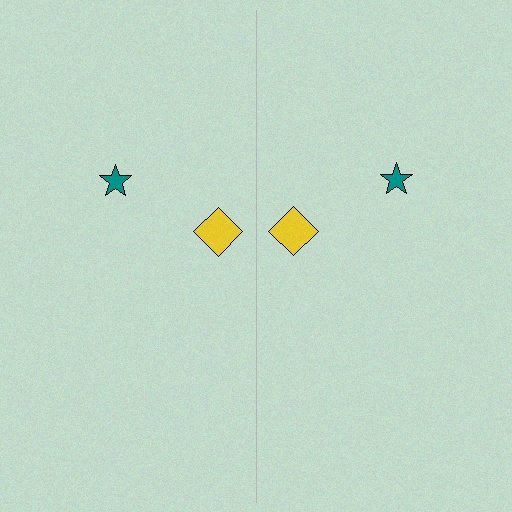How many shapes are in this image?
There are 4 shapes in this image.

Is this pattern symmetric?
Yes, this pattern has bilateral (reflection) symmetry.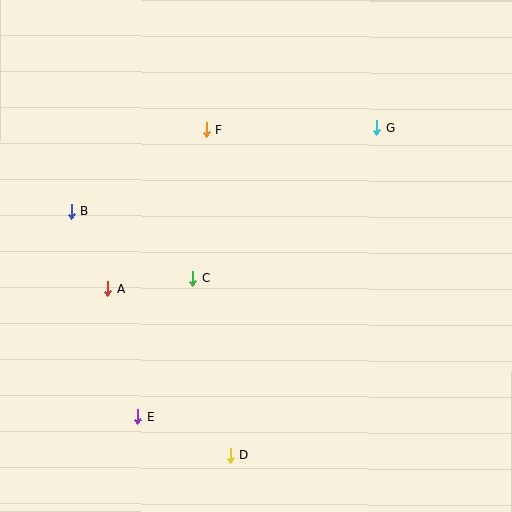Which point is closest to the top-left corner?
Point B is closest to the top-left corner.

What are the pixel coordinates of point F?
Point F is at (206, 130).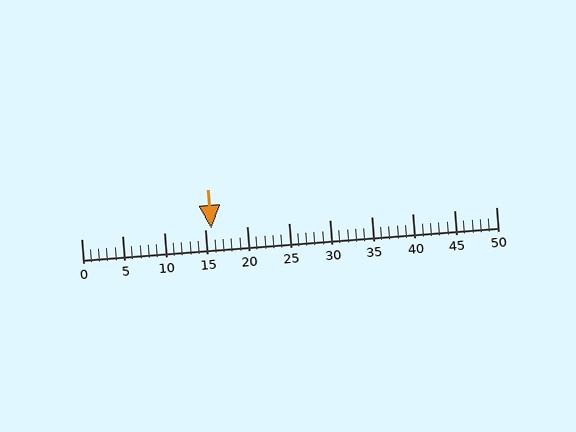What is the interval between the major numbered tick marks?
The major tick marks are spaced 5 units apart.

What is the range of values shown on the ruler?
The ruler shows values from 0 to 50.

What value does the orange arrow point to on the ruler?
The orange arrow points to approximately 16.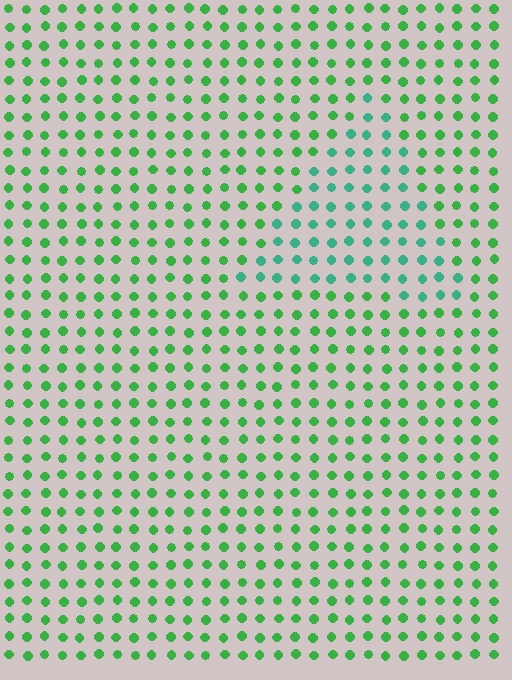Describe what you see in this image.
The image is filled with small green elements in a uniform arrangement. A triangle-shaped region is visible where the elements are tinted to a slightly different hue, forming a subtle color boundary.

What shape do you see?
I see a triangle.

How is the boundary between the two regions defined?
The boundary is defined purely by a slight shift in hue (about 34 degrees). Spacing, size, and orientation are identical on both sides.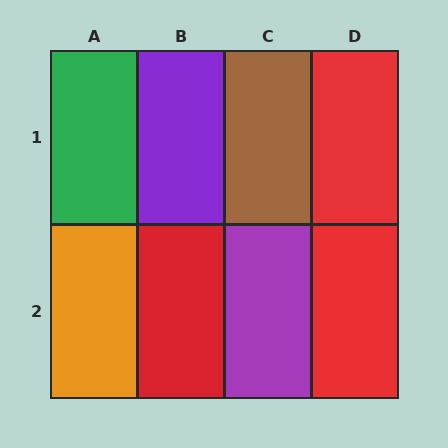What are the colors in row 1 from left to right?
Green, purple, brown, red.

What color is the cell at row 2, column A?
Orange.